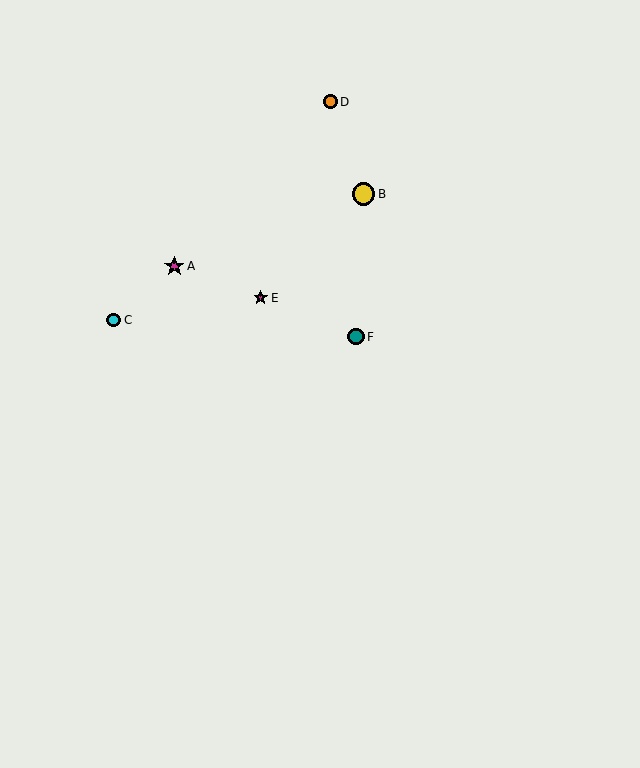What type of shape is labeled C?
Shape C is a cyan circle.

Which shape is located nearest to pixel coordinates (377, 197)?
The yellow circle (labeled B) at (364, 194) is nearest to that location.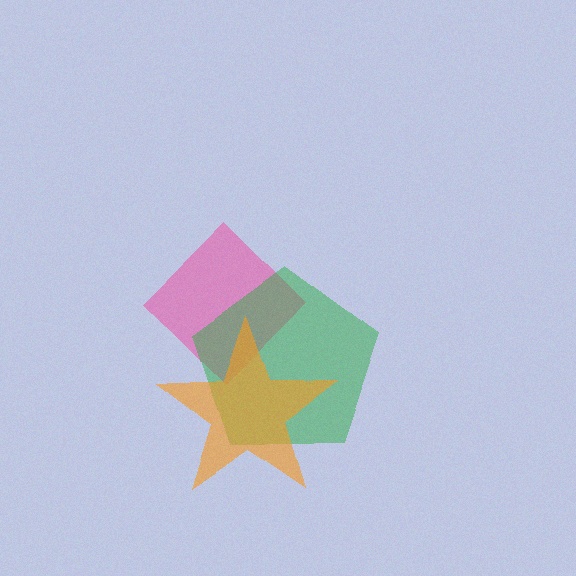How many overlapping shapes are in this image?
There are 3 overlapping shapes in the image.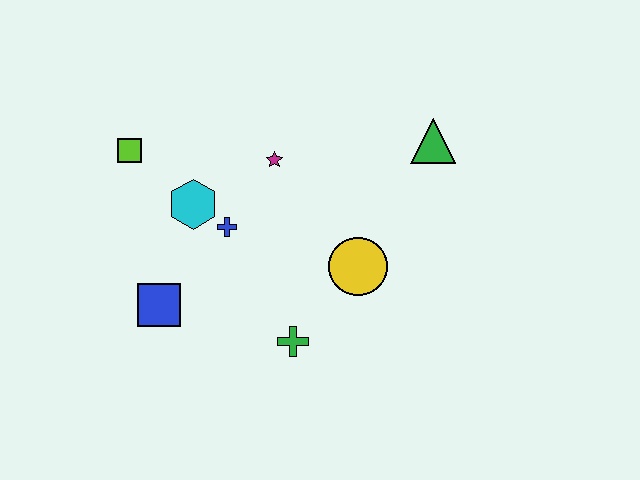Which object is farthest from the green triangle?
The blue square is farthest from the green triangle.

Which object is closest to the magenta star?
The blue cross is closest to the magenta star.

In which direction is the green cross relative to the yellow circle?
The green cross is below the yellow circle.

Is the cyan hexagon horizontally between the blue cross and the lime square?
Yes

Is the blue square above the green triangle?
No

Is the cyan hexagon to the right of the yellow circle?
No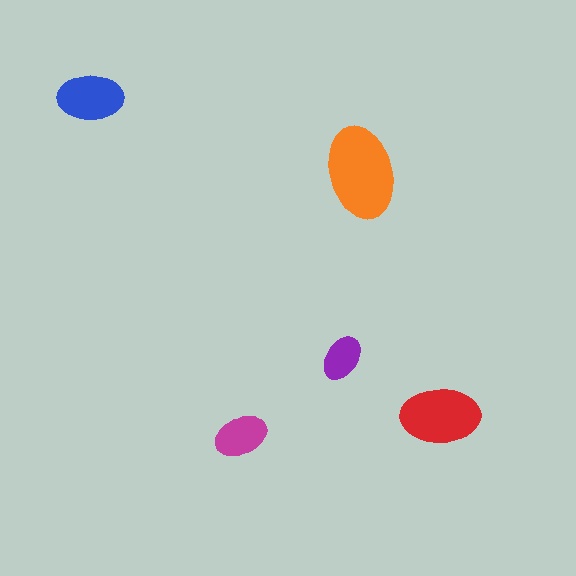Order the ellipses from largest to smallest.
the orange one, the red one, the blue one, the magenta one, the purple one.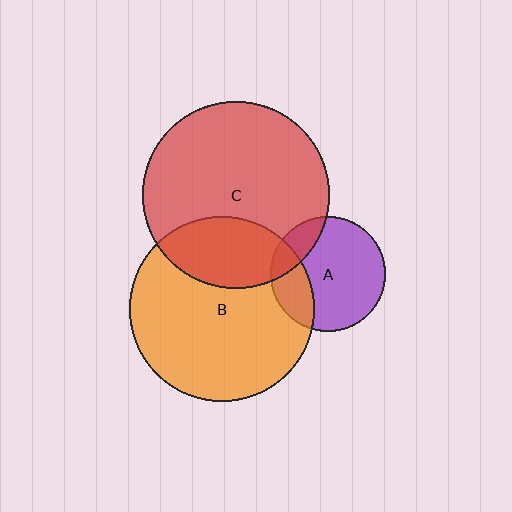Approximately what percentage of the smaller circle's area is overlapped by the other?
Approximately 25%.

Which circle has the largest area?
Circle C (red).